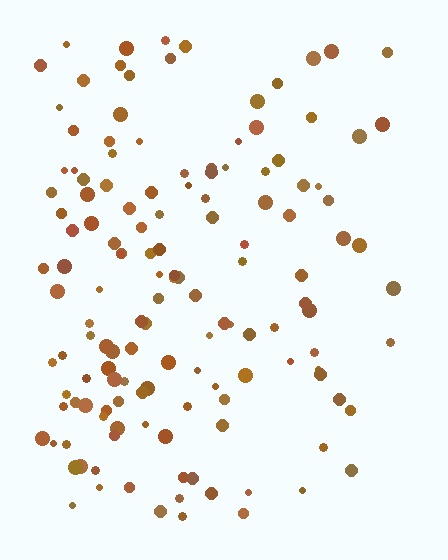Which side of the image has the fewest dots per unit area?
The right.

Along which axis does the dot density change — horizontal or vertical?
Horizontal.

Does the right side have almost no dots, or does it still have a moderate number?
Still a moderate number, just noticeably fewer than the left.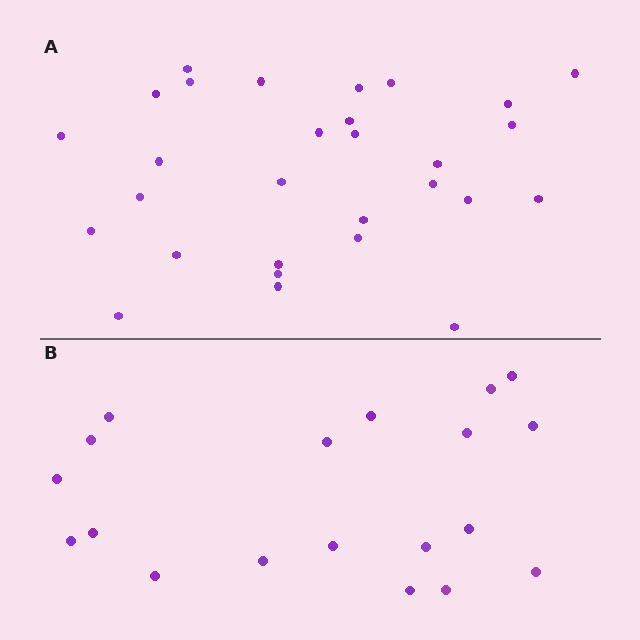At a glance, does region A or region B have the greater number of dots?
Region A (the top region) has more dots.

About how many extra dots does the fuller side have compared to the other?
Region A has roughly 10 or so more dots than region B.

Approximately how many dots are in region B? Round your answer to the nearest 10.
About 20 dots. (The exact count is 19, which rounds to 20.)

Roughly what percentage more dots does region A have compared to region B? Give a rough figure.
About 55% more.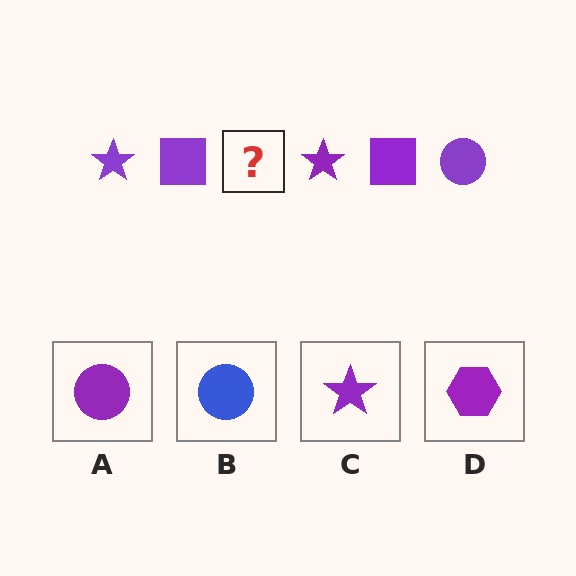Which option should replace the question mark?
Option A.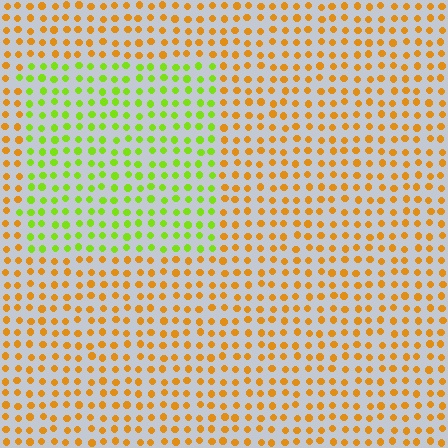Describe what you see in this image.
The image is filled with small orange elements in a uniform arrangement. A rectangle-shaped region is visible where the elements are tinted to a slightly different hue, forming a subtle color boundary.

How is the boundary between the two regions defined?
The boundary is defined purely by a slight shift in hue (about 55 degrees). Spacing, size, and orientation are identical on both sides.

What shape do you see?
I see a rectangle.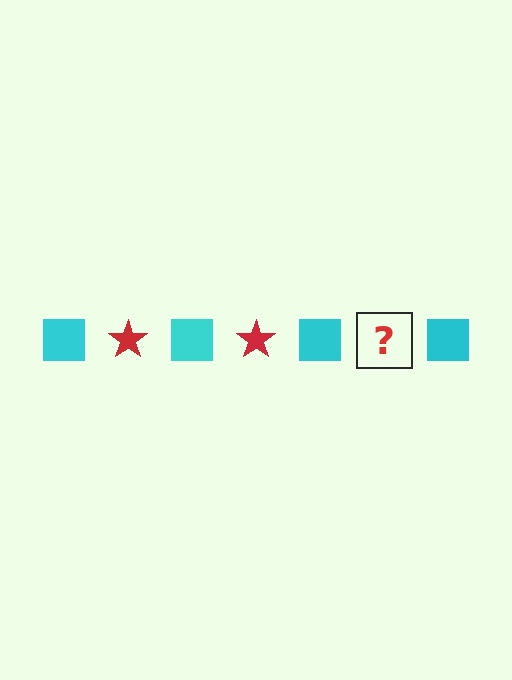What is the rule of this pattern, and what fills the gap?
The rule is that the pattern alternates between cyan square and red star. The gap should be filled with a red star.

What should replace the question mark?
The question mark should be replaced with a red star.